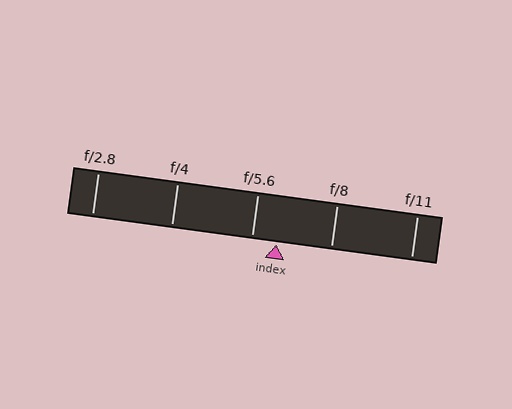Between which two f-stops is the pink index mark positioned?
The index mark is between f/5.6 and f/8.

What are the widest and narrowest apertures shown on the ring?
The widest aperture shown is f/2.8 and the narrowest is f/11.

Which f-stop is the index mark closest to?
The index mark is closest to f/5.6.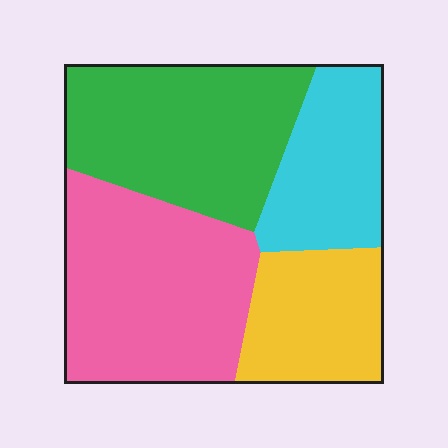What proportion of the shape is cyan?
Cyan covers 18% of the shape.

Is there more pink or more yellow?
Pink.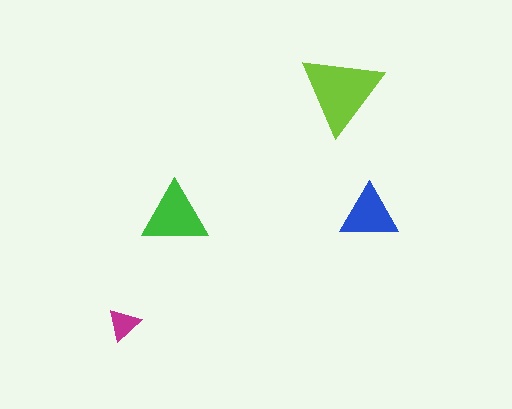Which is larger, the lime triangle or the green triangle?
The lime one.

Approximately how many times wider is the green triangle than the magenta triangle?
About 2 times wider.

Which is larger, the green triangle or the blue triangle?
The green one.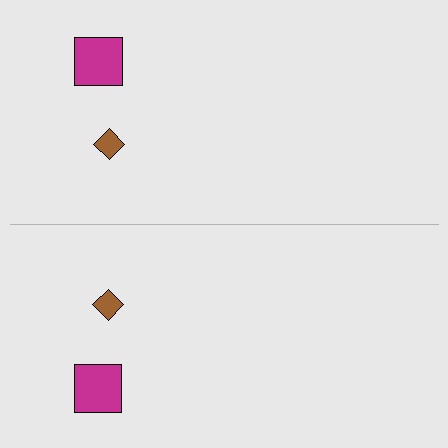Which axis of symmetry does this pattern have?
The pattern has a horizontal axis of symmetry running through the center of the image.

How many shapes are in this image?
There are 4 shapes in this image.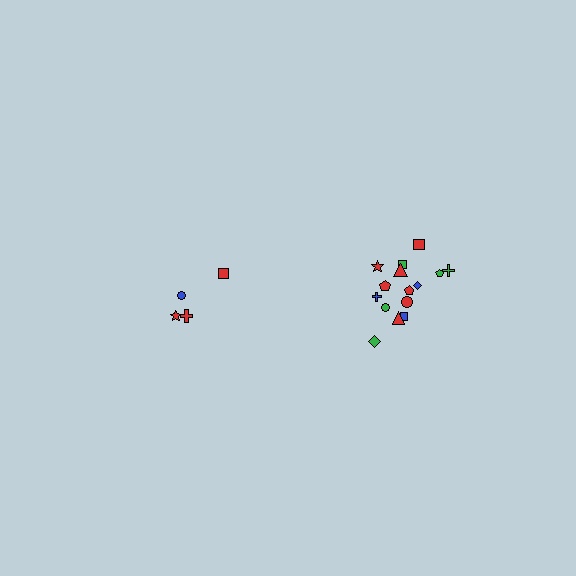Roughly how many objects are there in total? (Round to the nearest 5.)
Roughly 20 objects in total.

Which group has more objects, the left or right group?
The right group.